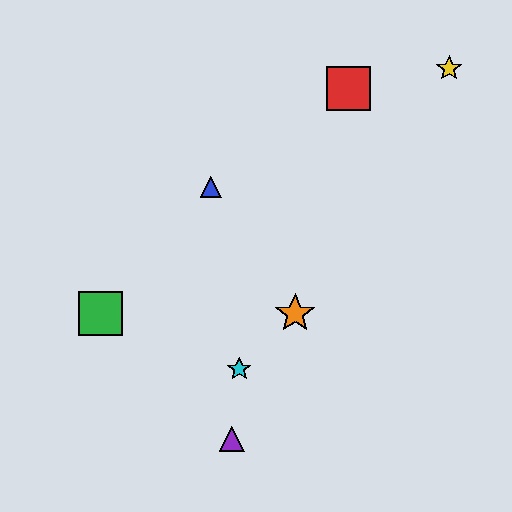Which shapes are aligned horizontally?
The green square, the orange star are aligned horizontally.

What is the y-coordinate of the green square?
The green square is at y≈313.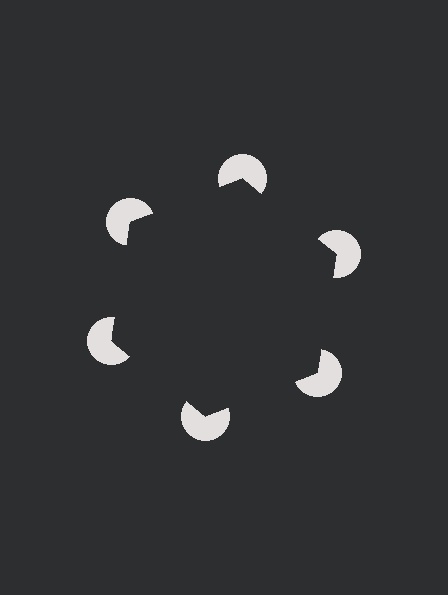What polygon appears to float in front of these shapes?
An illusory hexagon — its edges are inferred from the aligned wedge cuts in the pac-man discs, not physically drawn.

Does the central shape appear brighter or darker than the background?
It typically appears slightly darker than the background, even though no actual brightness change is drawn.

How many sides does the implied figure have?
6 sides.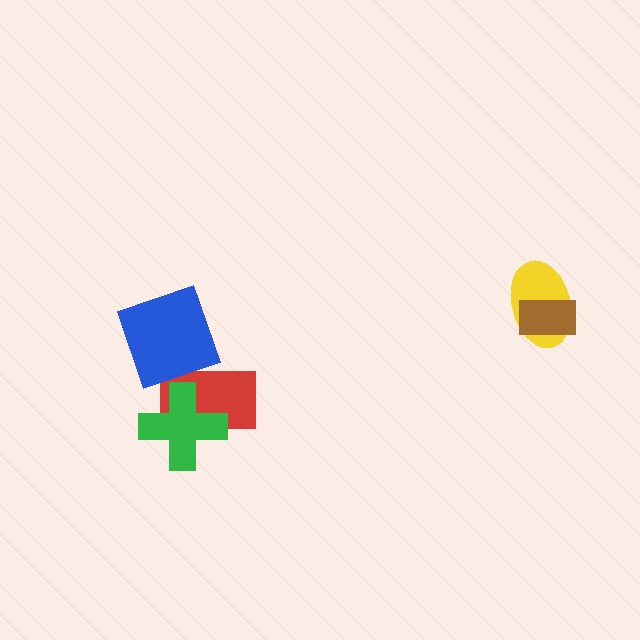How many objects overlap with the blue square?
1 object overlaps with the blue square.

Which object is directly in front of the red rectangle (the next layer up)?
The blue square is directly in front of the red rectangle.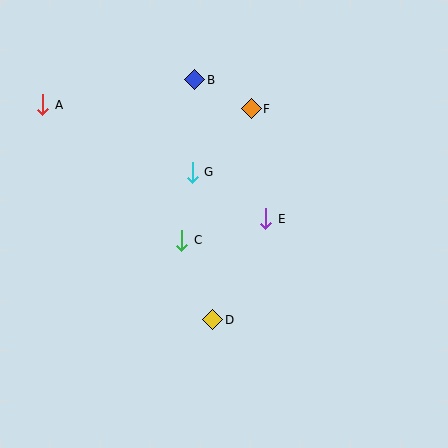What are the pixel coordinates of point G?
Point G is at (192, 172).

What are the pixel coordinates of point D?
Point D is at (213, 320).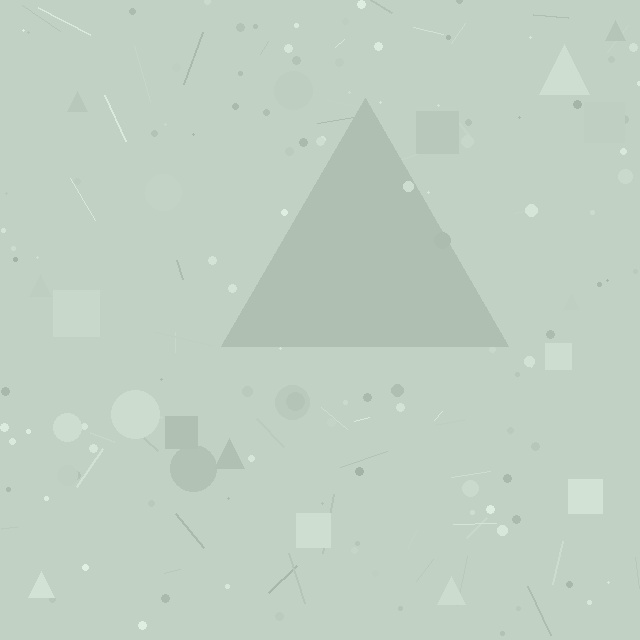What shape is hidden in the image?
A triangle is hidden in the image.